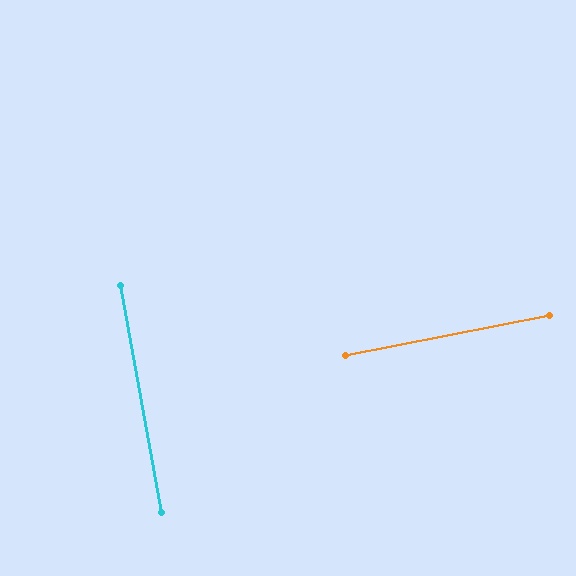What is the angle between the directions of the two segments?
Approximately 89 degrees.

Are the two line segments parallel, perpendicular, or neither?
Perpendicular — they meet at approximately 89°.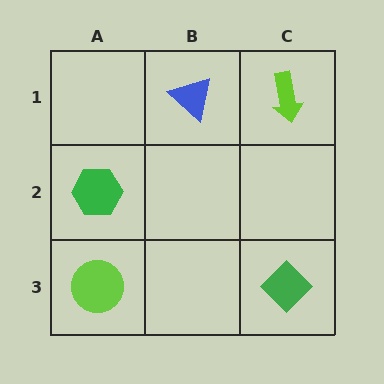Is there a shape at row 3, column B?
No, that cell is empty.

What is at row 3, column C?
A green diamond.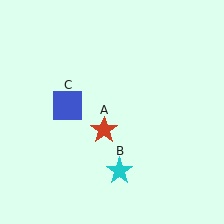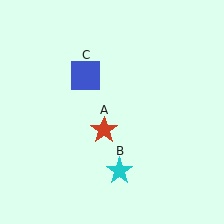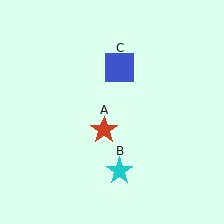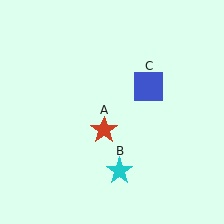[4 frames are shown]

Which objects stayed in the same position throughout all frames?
Red star (object A) and cyan star (object B) remained stationary.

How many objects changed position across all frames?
1 object changed position: blue square (object C).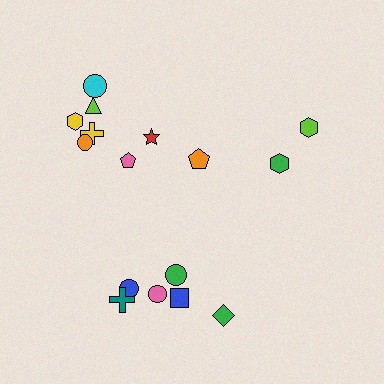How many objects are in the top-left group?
There are 7 objects.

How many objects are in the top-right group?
There are 3 objects.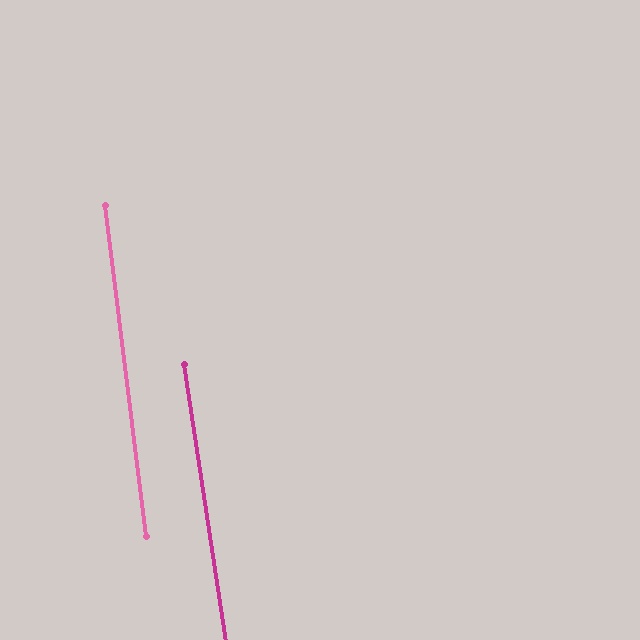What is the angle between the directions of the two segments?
Approximately 2 degrees.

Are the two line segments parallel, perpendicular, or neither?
Parallel — their directions differ by only 1.7°.